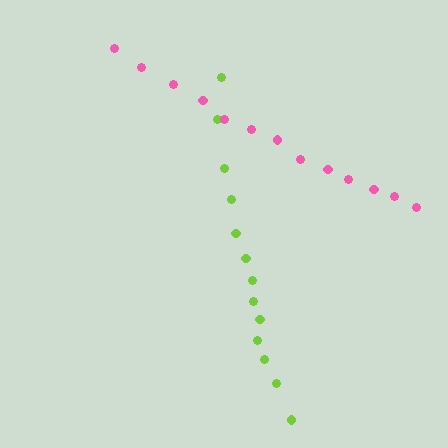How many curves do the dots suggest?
There are 2 distinct paths.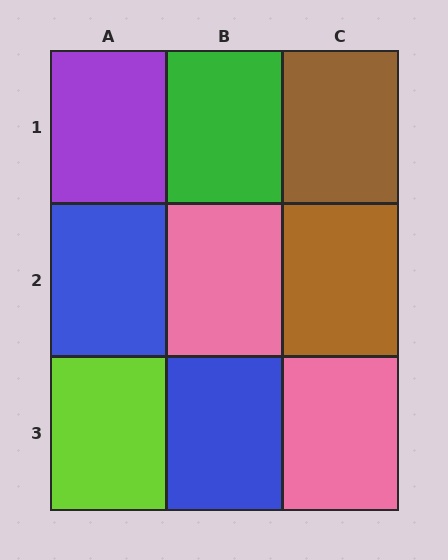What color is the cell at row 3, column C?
Pink.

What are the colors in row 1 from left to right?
Purple, green, brown.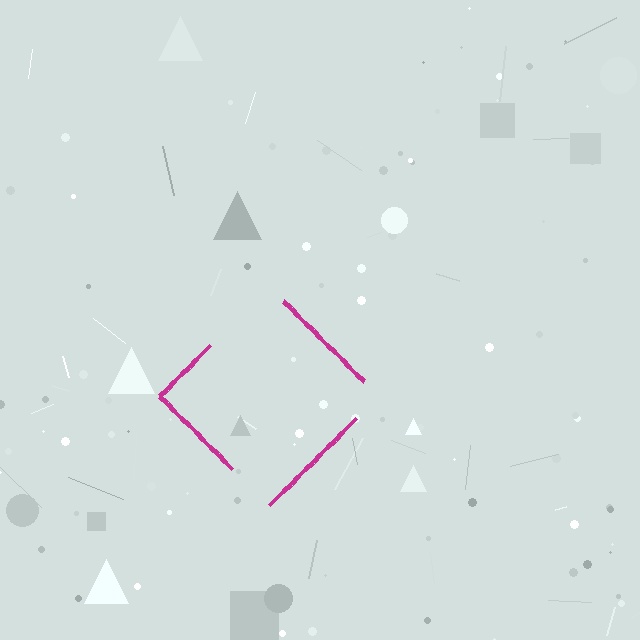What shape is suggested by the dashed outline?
The dashed outline suggests a diamond.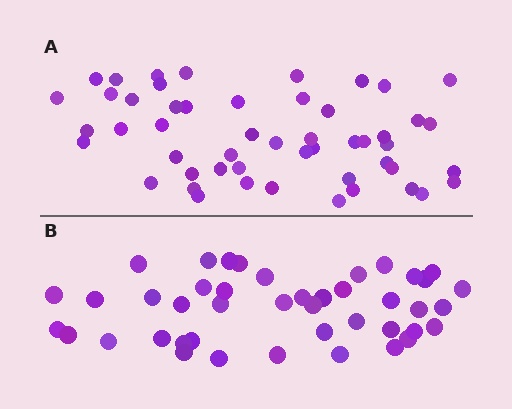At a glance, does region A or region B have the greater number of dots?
Region A (the top region) has more dots.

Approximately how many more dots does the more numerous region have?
Region A has roughly 8 or so more dots than region B.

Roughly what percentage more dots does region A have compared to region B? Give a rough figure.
About 20% more.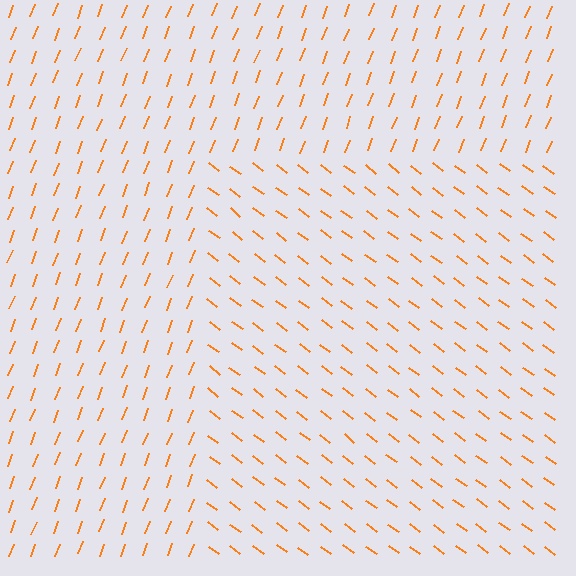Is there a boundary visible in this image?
Yes, there is a texture boundary formed by a change in line orientation.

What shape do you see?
I see a rectangle.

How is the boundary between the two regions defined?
The boundary is defined purely by a change in line orientation (approximately 74 degrees difference). All lines are the same color and thickness.